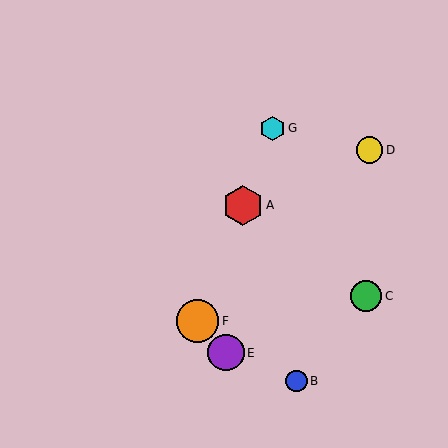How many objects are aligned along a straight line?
3 objects (A, F, G) are aligned along a straight line.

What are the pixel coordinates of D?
Object D is at (369, 150).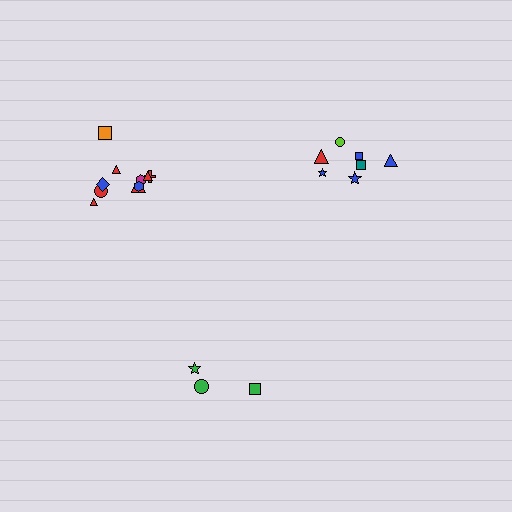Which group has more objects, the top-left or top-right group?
The top-left group.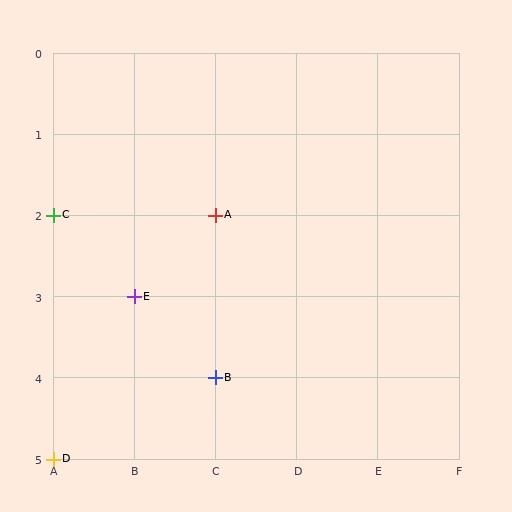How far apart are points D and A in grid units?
Points D and A are 2 columns and 3 rows apart (about 3.6 grid units diagonally).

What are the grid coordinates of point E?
Point E is at grid coordinates (B, 3).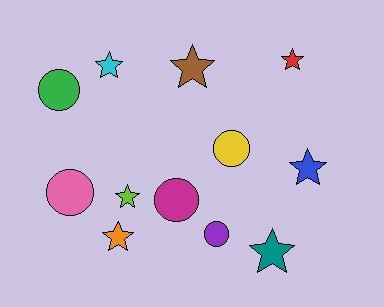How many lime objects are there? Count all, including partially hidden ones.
There is 1 lime object.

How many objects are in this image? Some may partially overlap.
There are 12 objects.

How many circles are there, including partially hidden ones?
There are 5 circles.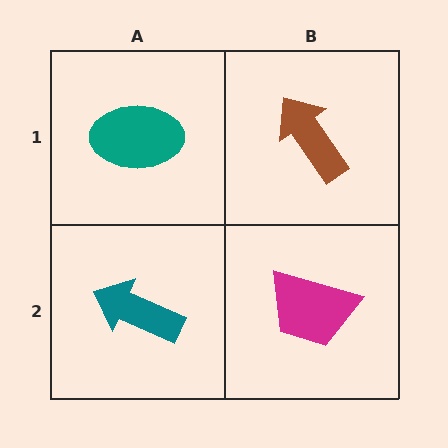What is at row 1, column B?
A brown arrow.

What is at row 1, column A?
A teal ellipse.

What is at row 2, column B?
A magenta trapezoid.